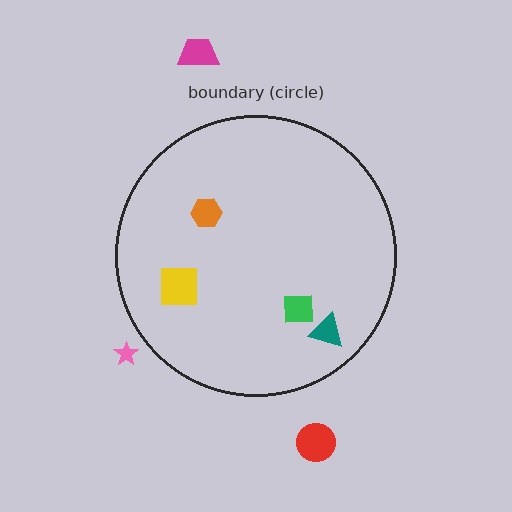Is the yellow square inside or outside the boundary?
Inside.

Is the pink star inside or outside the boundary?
Outside.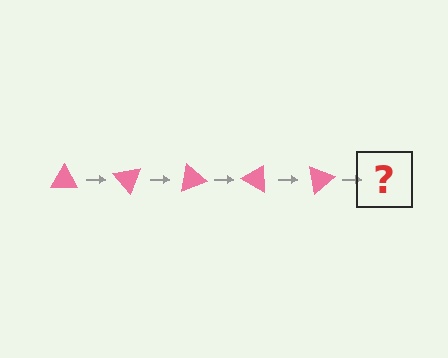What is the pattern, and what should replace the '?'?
The pattern is that the triangle rotates 50 degrees each step. The '?' should be a pink triangle rotated 250 degrees.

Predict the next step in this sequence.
The next step is a pink triangle rotated 250 degrees.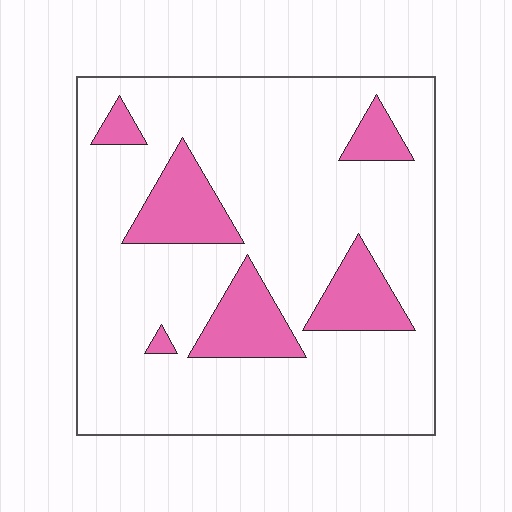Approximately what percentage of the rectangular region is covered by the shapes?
Approximately 20%.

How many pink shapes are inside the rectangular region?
6.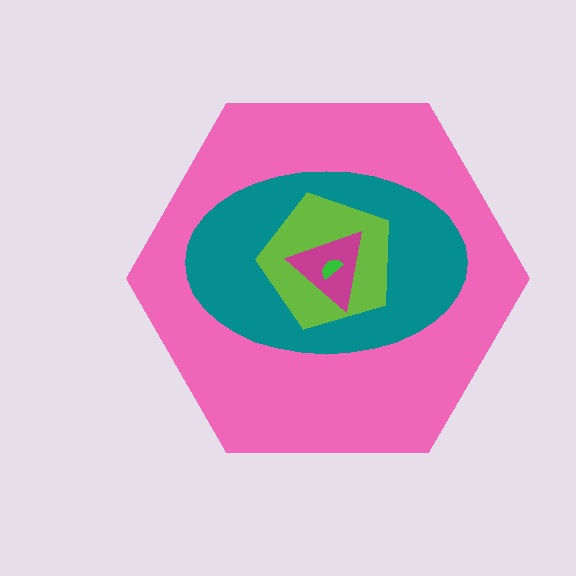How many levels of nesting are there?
5.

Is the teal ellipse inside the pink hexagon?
Yes.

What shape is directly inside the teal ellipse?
The lime pentagon.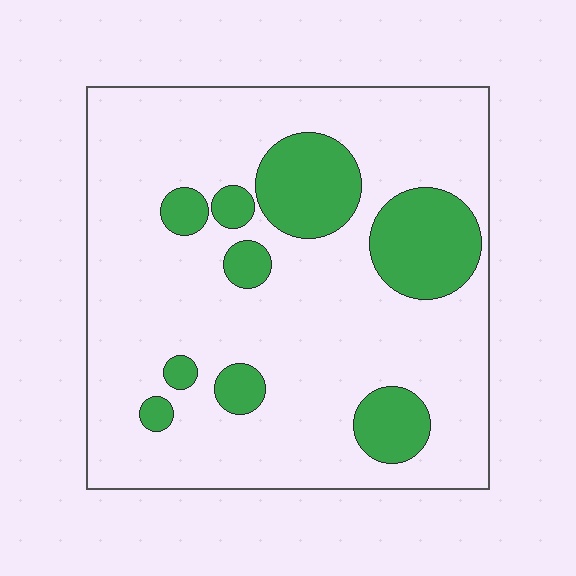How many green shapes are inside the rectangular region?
9.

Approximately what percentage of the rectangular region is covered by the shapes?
Approximately 20%.